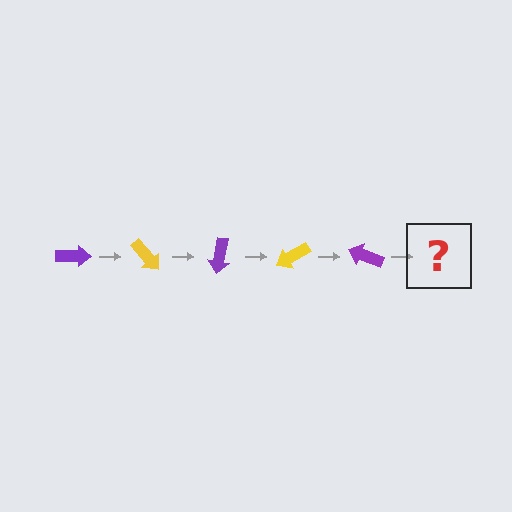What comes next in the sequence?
The next element should be a yellow arrow, rotated 250 degrees from the start.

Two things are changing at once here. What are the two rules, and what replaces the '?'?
The two rules are that it rotates 50 degrees each step and the color cycles through purple and yellow. The '?' should be a yellow arrow, rotated 250 degrees from the start.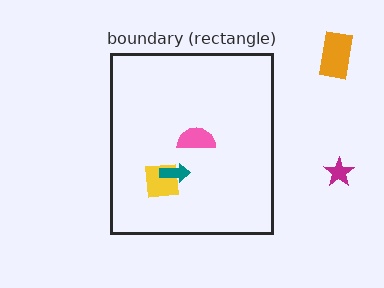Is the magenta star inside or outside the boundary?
Outside.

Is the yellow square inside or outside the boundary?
Inside.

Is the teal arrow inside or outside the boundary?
Inside.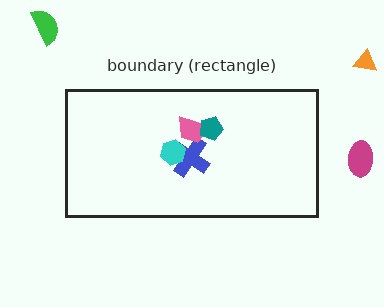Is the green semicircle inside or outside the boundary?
Outside.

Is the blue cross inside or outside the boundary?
Inside.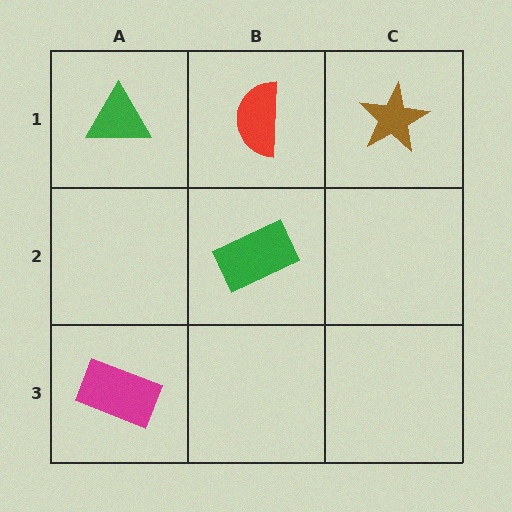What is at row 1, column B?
A red semicircle.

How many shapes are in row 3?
1 shape.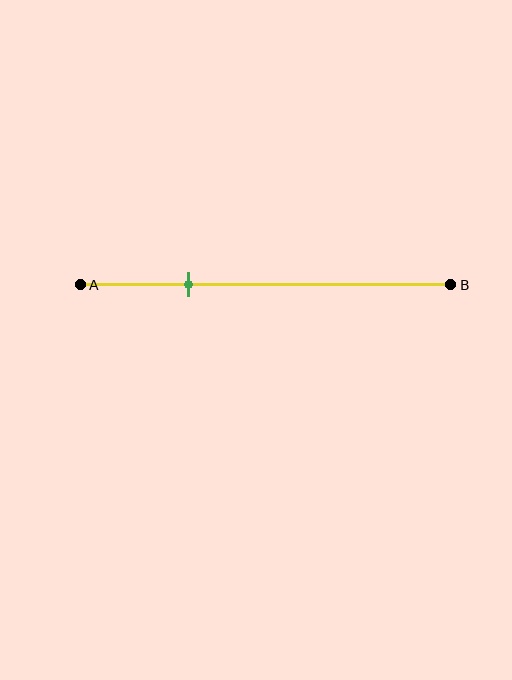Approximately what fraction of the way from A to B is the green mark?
The green mark is approximately 30% of the way from A to B.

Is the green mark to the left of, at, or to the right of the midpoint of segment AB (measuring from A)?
The green mark is to the left of the midpoint of segment AB.